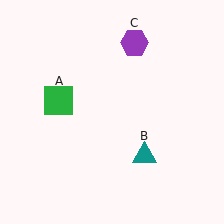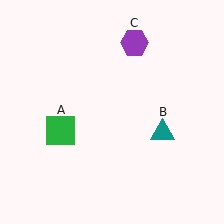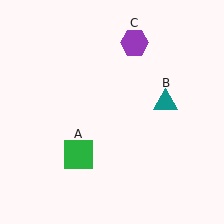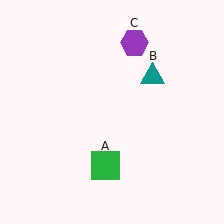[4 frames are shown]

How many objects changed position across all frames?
2 objects changed position: green square (object A), teal triangle (object B).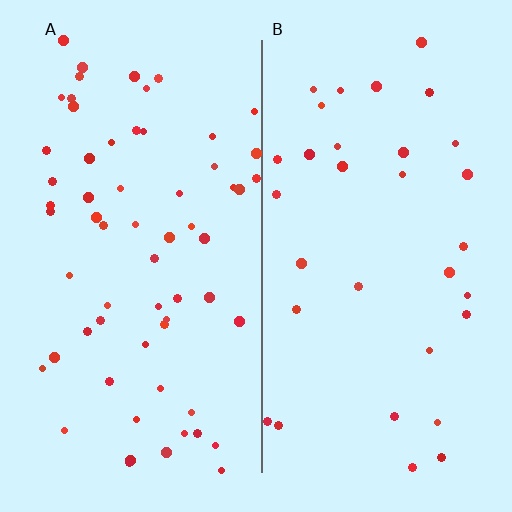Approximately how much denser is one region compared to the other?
Approximately 1.9× — region A over region B.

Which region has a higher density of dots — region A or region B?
A (the left).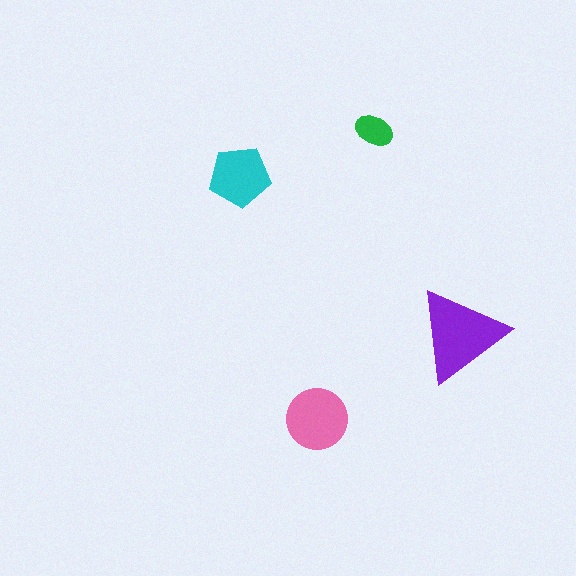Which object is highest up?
The green ellipse is topmost.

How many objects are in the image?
There are 4 objects in the image.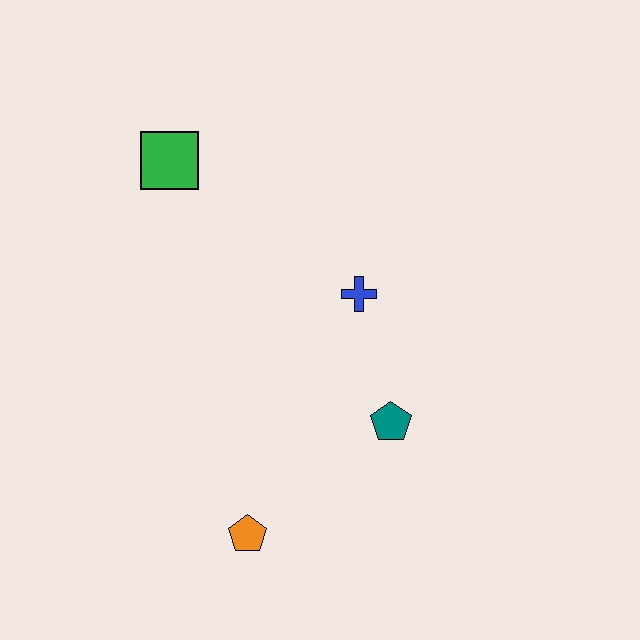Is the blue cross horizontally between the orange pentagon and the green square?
No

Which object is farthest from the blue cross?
The orange pentagon is farthest from the blue cross.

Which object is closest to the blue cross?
The teal pentagon is closest to the blue cross.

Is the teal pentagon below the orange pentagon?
No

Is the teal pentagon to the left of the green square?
No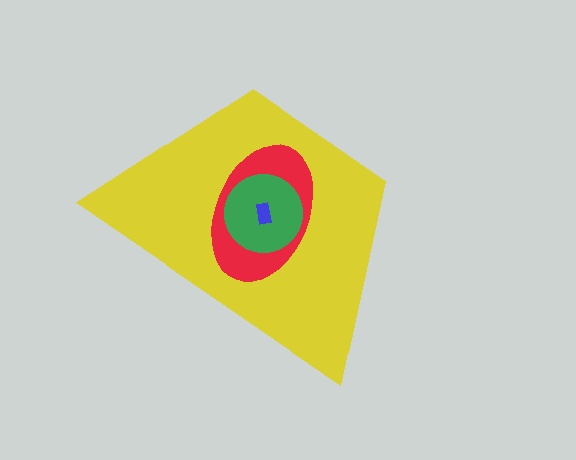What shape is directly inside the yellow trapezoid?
The red ellipse.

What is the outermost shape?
The yellow trapezoid.